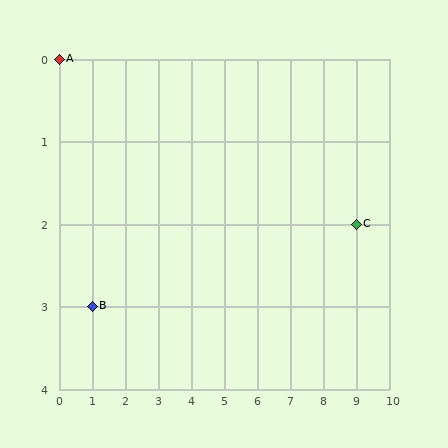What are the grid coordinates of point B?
Point B is at grid coordinates (1, 3).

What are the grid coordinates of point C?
Point C is at grid coordinates (9, 2).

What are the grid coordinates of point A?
Point A is at grid coordinates (0, 0).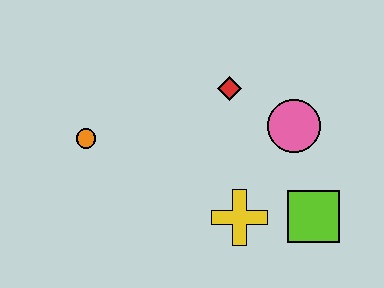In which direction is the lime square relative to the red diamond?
The lime square is below the red diamond.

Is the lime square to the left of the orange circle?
No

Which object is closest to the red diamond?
The pink circle is closest to the red diamond.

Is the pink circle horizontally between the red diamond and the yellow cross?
No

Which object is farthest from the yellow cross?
The orange circle is farthest from the yellow cross.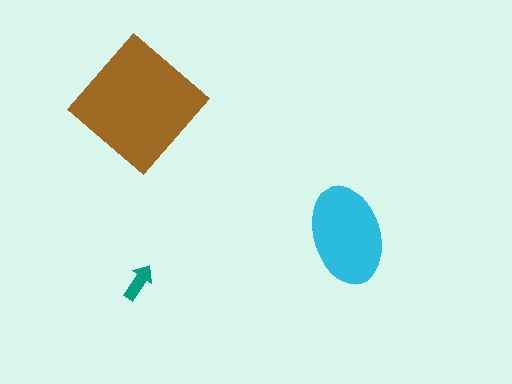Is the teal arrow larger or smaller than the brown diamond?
Smaller.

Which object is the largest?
The brown diamond.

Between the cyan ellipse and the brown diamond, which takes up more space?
The brown diamond.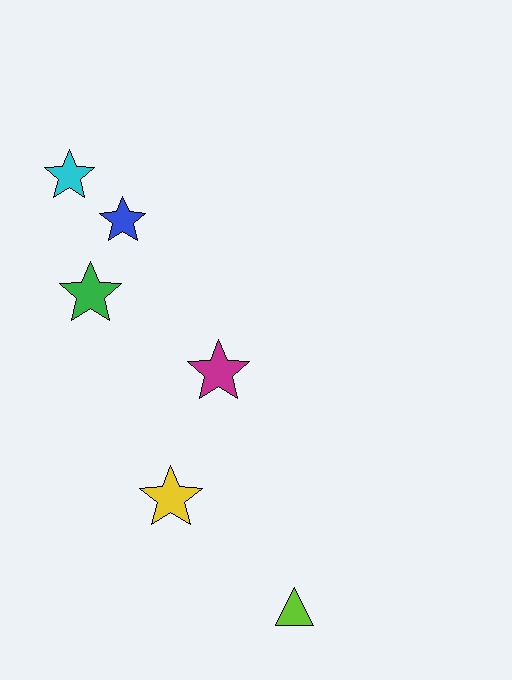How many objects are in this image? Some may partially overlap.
There are 6 objects.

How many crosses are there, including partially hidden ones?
There are no crosses.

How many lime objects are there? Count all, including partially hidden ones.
There is 1 lime object.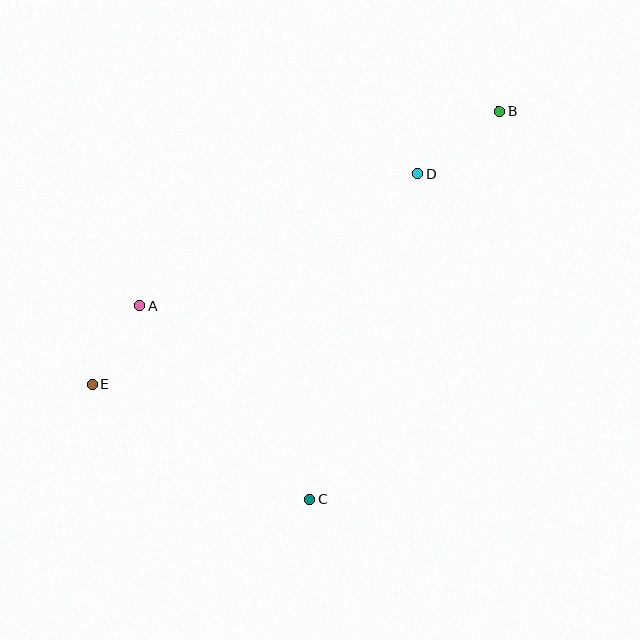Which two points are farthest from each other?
Points B and E are farthest from each other.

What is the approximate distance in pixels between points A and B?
The distance between A and B is approximately 409 pixels.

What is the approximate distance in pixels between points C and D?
The distance between C and D is approximately 343 pixels.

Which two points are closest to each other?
Points A and E are closest to each other.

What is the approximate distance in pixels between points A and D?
The distance between A and D is approximately 308 pixels.